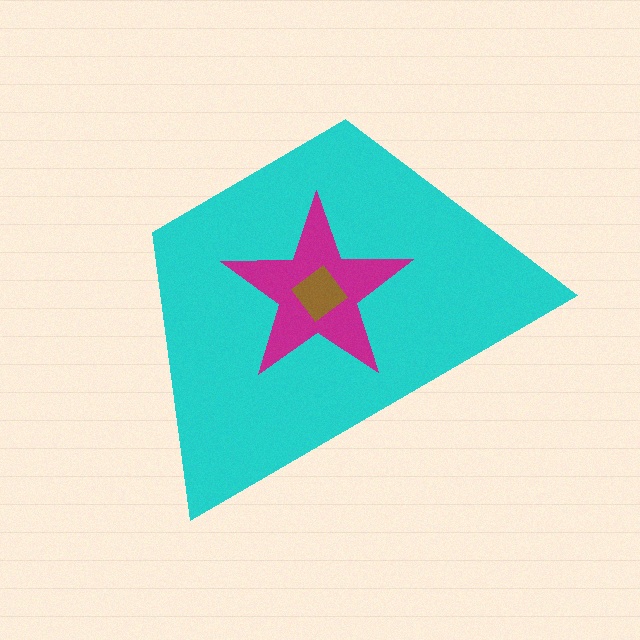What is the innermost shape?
The brown diamond.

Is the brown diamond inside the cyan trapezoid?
Yes.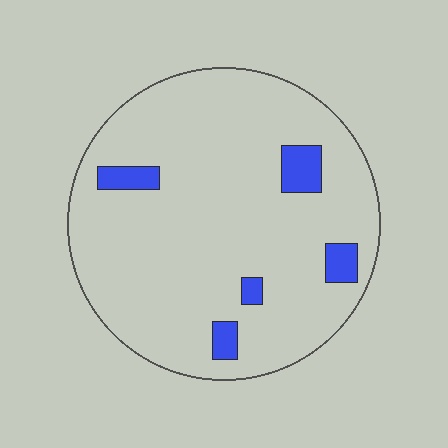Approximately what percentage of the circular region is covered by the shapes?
Approximately 10%.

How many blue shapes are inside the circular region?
5.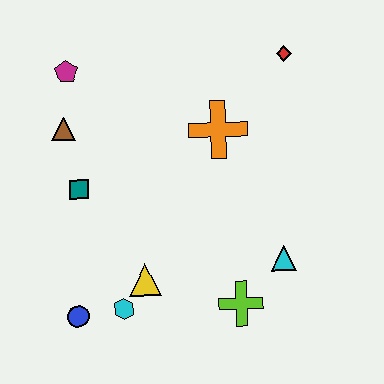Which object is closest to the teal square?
The brown triangle is closest to the teal square.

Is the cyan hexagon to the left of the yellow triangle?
Yes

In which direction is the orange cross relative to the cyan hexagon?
The orange cross is above the cyan hexagon.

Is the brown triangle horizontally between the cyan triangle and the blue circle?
No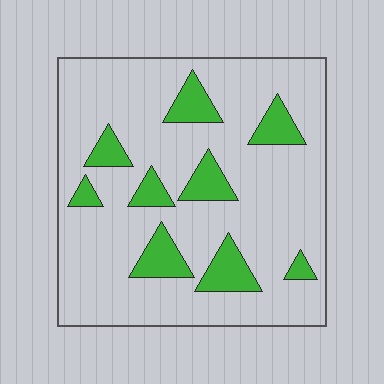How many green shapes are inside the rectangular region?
9.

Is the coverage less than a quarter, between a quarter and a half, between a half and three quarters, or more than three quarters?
Less than a quarter.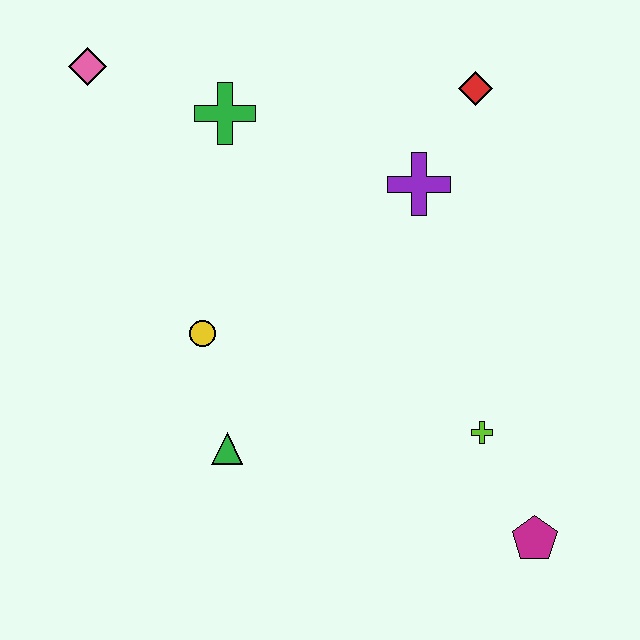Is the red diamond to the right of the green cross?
Yes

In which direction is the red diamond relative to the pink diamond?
The red diamond is to the right of the pink diamond.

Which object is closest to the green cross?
The pink diamond is closest to the green cross.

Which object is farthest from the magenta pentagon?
The pink diamond is farthest from the magenta pentagon.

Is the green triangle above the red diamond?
No